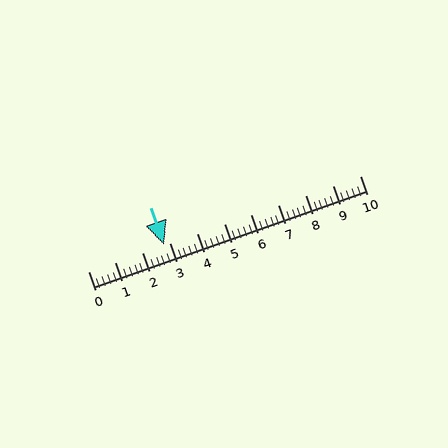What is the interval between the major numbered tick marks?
The major tick marks are spaced 1 units apart.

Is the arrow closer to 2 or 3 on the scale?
The arrow is closer to 3.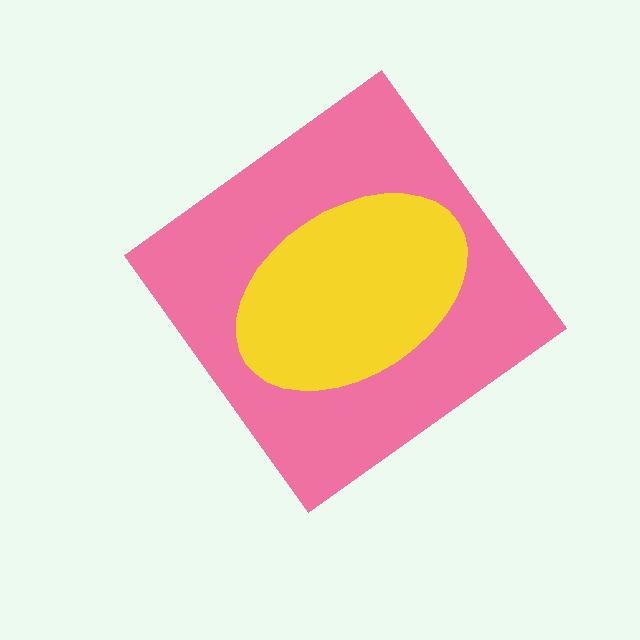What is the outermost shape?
The pink diamond.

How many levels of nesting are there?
2.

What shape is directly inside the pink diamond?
The yellow ellipse.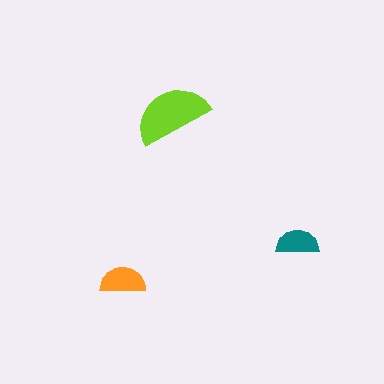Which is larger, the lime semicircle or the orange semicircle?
The lime one.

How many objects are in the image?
There are 3 objects in the image.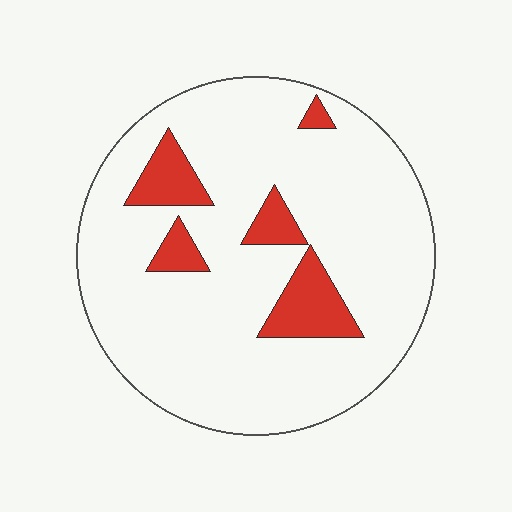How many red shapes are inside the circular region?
5.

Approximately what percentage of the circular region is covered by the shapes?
Approximately 15%.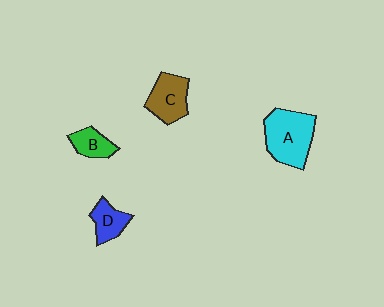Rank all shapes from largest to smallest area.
From largest to smallest: A (cyan), C (brown), D (blue), B (green).